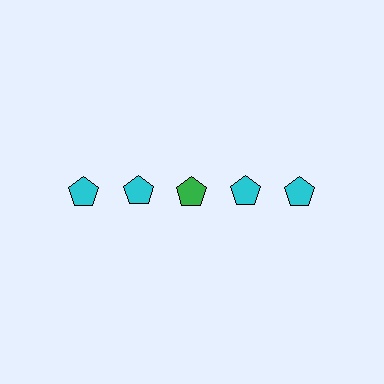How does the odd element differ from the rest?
It has a different color: green instead of cyan.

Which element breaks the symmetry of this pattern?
The green pentagon in the top row, center column breaks the symmetry. All other shapes are cyan pentagons.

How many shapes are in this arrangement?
There are 5 shapes arranged in a grid pattern.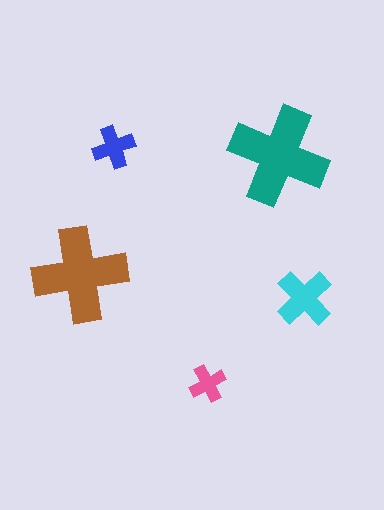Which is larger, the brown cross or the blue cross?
The brown one.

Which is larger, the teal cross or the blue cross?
The teal one.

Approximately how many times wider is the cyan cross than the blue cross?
About 1.5 times wider.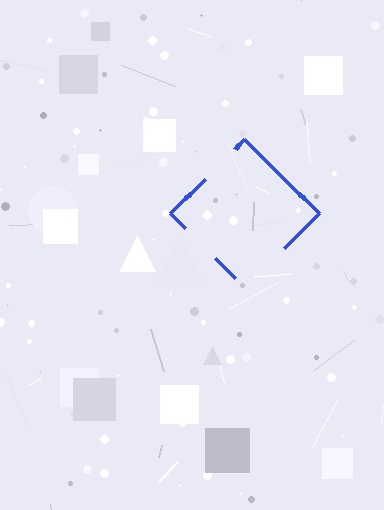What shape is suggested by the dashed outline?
The dashed outline suggests a diamond.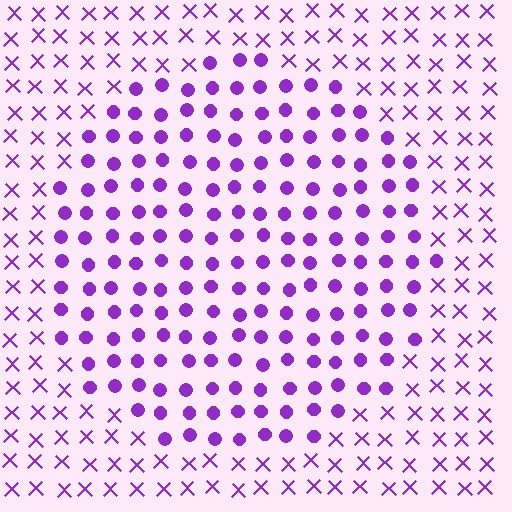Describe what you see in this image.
The image is filled with small purple elements arranged in a uniform grid. A circle-shaped region contains circles, while the surrounding area contains X marks. The boundary is defined purely by the change in element shape.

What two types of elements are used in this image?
The image uses circles inside the circle region and X marks outside it.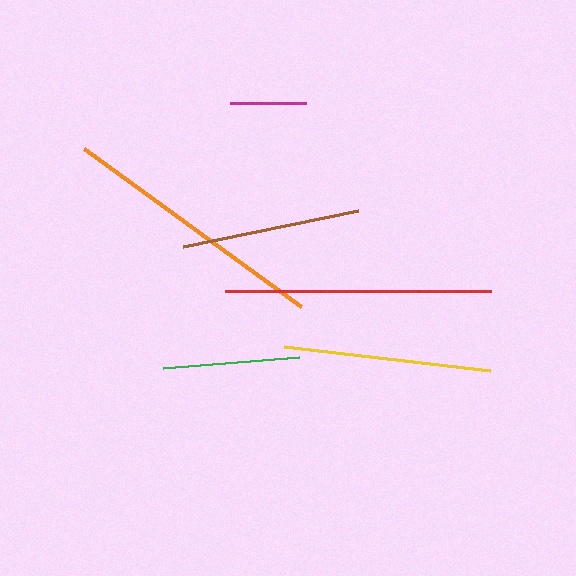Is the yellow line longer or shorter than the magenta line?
The yellow line is longer than the magenta line.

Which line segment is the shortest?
The magenta line is the shortest at approximately 75 pixels.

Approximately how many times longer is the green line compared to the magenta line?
The green line is approximately 1.8 times the length of the magenta line.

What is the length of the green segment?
The green segment is approximately 137 pixels long.